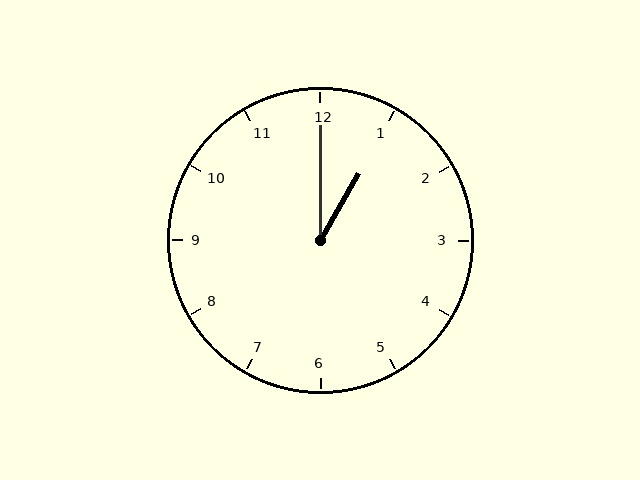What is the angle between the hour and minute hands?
Approximately 30 degrees.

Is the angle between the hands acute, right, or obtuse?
It is acute.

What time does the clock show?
1:00.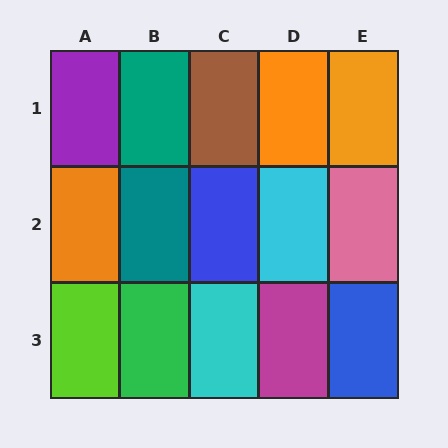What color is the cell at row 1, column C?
Brown.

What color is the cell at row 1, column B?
Teal.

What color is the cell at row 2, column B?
Teal.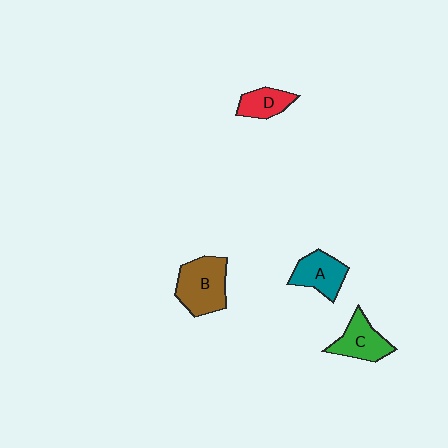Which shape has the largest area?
Shape B (brown).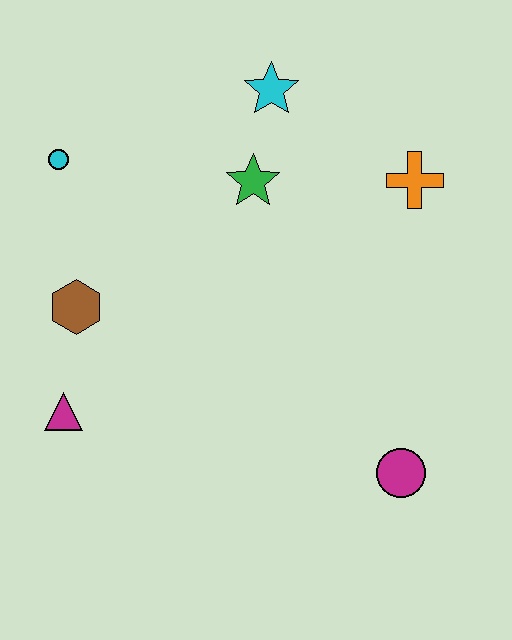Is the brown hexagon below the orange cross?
Yes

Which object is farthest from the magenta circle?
The cyan circle is farthest from the magenta circle.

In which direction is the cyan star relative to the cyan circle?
The cyan star is to the right of the cyan circle.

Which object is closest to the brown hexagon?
The magenta triangle is closest to the brown hexagon.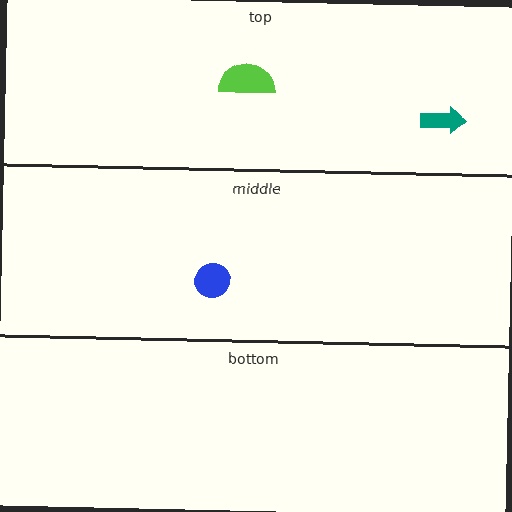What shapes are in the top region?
The lime semicircle, the teal arrow.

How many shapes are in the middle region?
1.